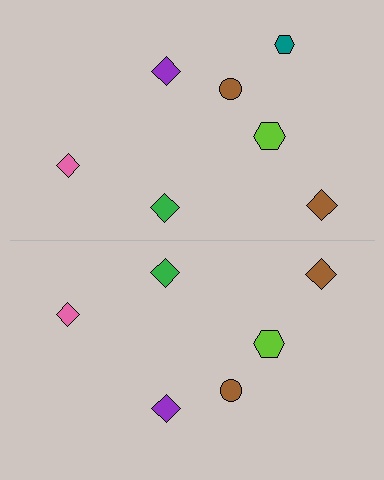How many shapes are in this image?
There are 13 shapes in this image.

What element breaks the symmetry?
A teal hexagon is missing from the bottom side.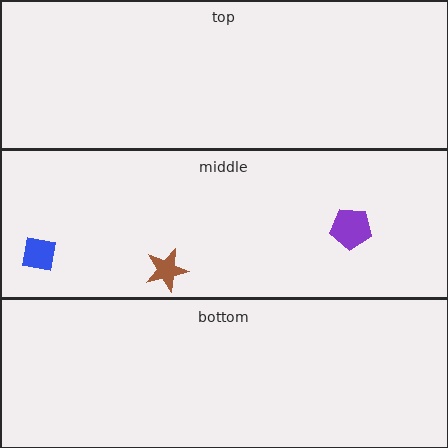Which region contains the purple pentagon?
The middle region.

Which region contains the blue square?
The middle region.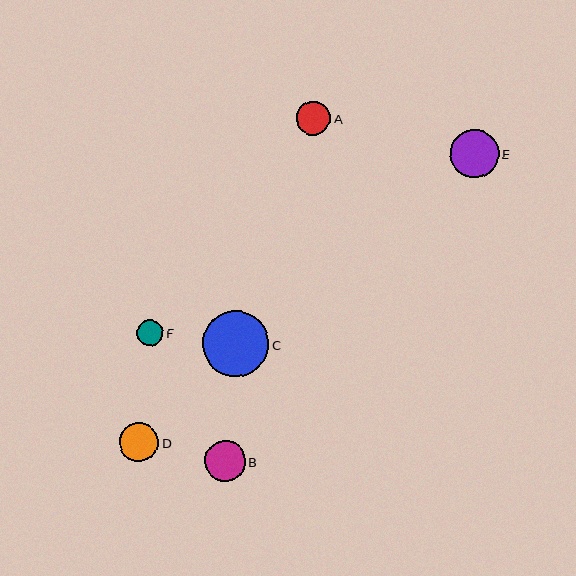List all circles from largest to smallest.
From largest to smallest: C, E, B, D, A, F.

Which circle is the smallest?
Circle F is the smallest with a size of approximately 26 pixels.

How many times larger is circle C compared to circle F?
Circle C is approximately 2.5 times the size of circle F.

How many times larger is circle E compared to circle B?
Circle E is approximately 1.2 times the size of circle B.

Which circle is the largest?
Circle C is the largest with a size of approximately 66 pixels.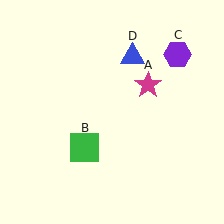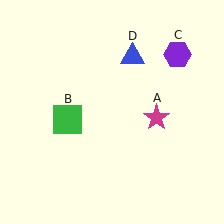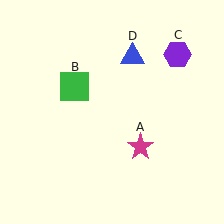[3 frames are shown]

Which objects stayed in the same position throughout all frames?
Purple hexagon (object C) and blue triangle (object D) remained stationary.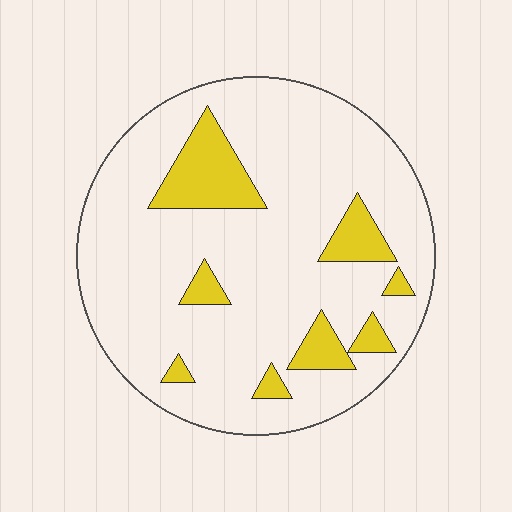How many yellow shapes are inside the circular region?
8.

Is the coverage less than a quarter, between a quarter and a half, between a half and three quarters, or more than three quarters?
Less than a quarter.